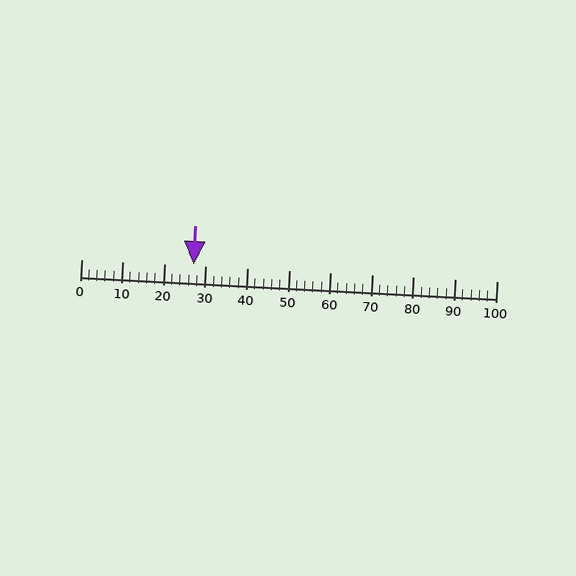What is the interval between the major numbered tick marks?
The major tick marks are spaced 10 units apart.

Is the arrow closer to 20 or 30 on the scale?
The arrow is closer to 30.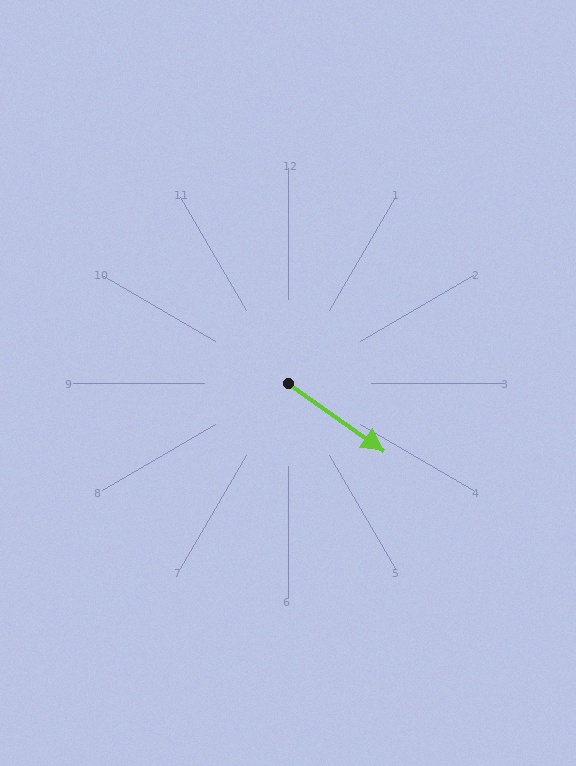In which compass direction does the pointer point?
Southeast.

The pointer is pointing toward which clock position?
Roughly 4 o'clock.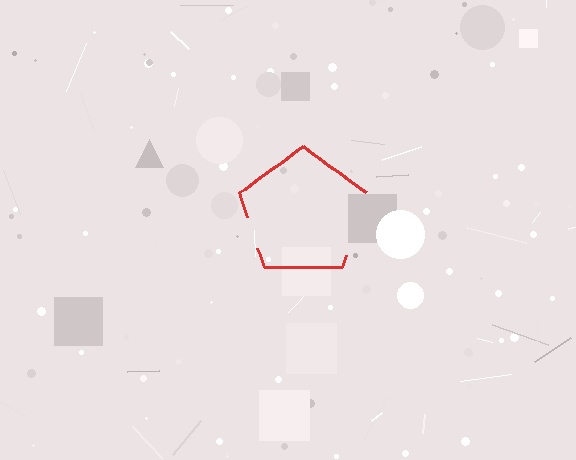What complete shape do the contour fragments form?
The contour fragments form a pentagon.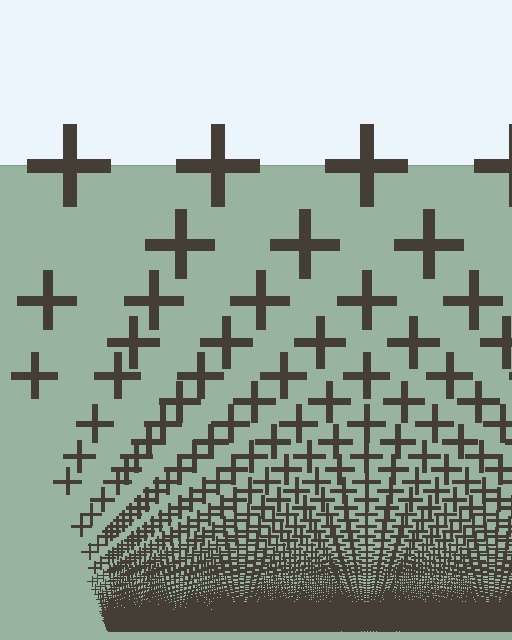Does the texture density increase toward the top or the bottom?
Density increases toward the bottom.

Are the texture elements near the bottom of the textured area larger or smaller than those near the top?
Smaller. The gradient is inverted — elements near the bottom are smaller and denser.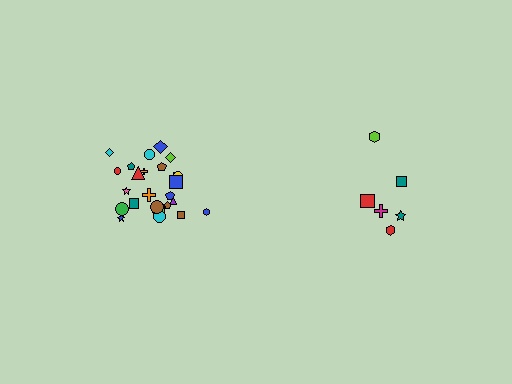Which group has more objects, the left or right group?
The left group.